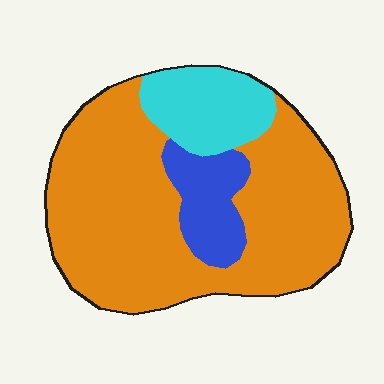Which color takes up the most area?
Orange, at roughly 70%.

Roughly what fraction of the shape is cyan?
Cyan covers roughly 15% of the shape.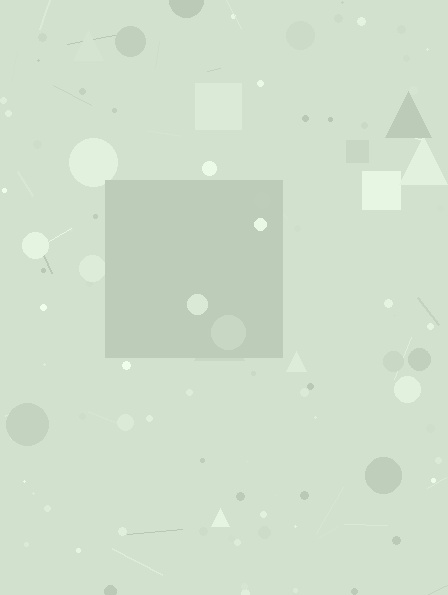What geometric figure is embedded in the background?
A square is embedded in the background.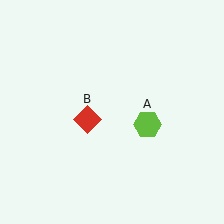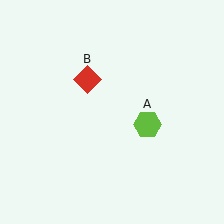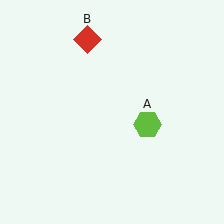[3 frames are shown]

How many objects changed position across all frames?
1 object changed position: red diamond (object B).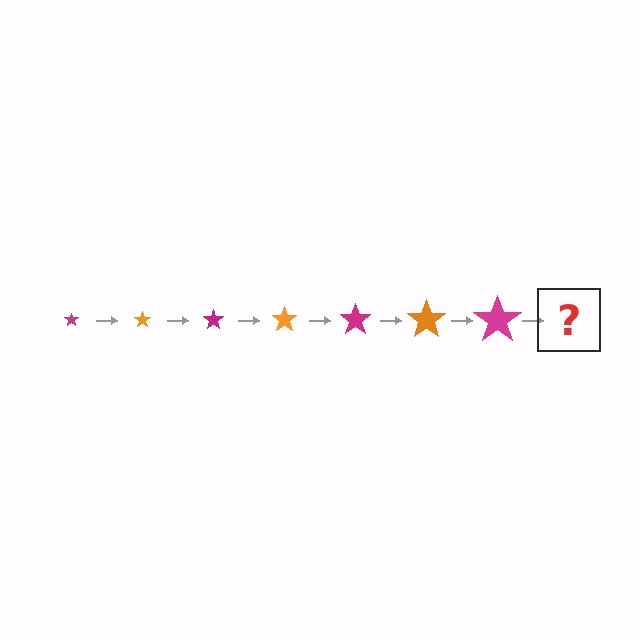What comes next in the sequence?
The next element should be an orange star, larger than the previous one.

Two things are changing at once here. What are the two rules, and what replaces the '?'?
The two rules are that the star grows larger each step and the color cycles through magenta and orange. The '?' should be an orange star, larger than the previous one.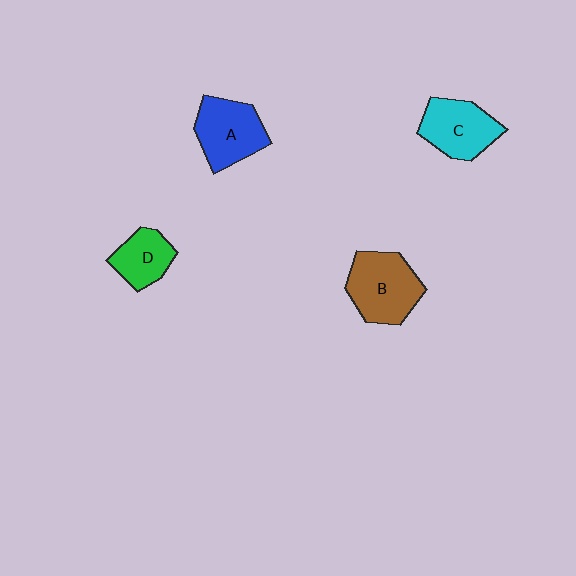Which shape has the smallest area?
Shape D (green).